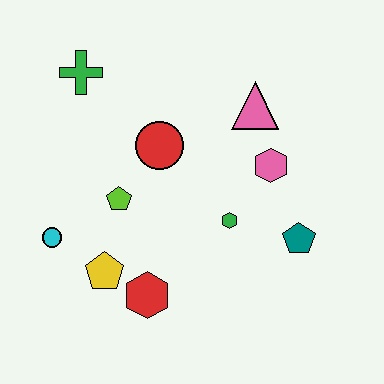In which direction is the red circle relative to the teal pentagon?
The red circle is to the left of the teal pentagon.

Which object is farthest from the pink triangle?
The cyan circle is farthest from the pink triangle.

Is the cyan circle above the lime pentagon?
No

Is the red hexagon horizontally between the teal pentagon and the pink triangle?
No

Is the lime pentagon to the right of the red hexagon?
No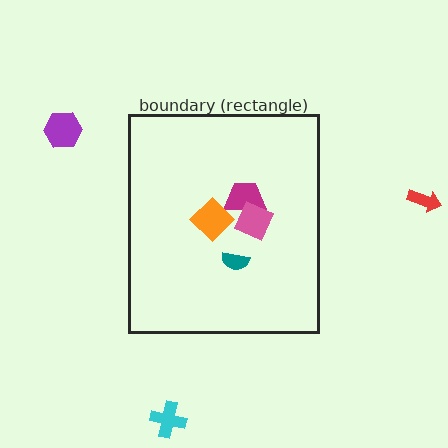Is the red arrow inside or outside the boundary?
Outside.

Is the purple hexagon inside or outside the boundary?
Outside.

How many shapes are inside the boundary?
4 inside, 3 outside.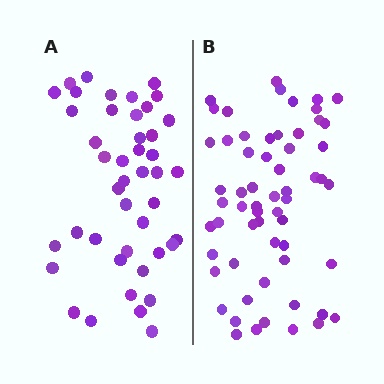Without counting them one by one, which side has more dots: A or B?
Region B (the right region) has more dots.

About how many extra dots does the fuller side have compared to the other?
Region B has approximately 15 more dots than region A.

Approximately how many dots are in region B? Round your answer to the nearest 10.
About 60 dots.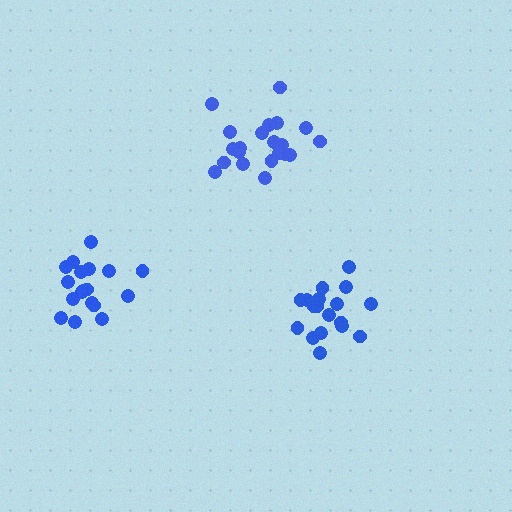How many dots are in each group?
Group 1: 18 dots, Group 2: 18 dots, Group 3: 21 dots (57 total).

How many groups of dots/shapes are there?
There are 3 groups.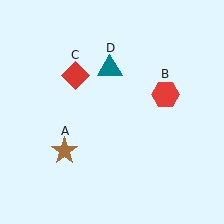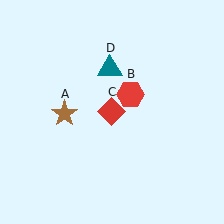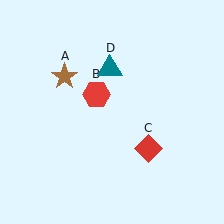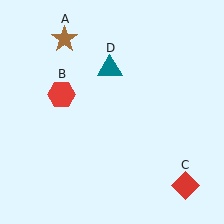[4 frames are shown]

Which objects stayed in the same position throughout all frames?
Teal triangle (object D) remained stationary.